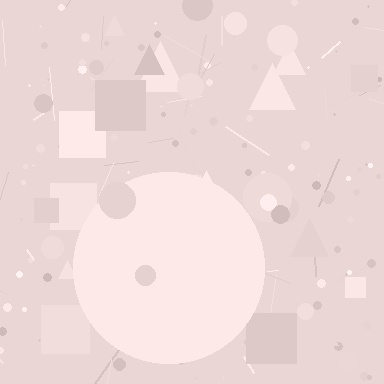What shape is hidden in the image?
A circle is hidden in the image.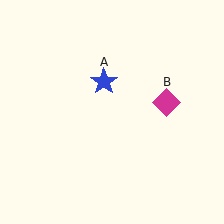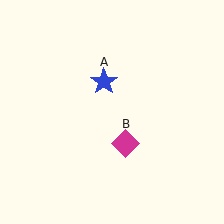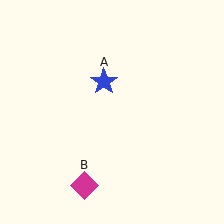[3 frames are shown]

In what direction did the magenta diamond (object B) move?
The magenta diamond (object B) moved down and to the left.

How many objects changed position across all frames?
1 object changed position: magenta diamond (object B).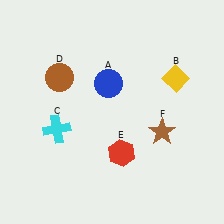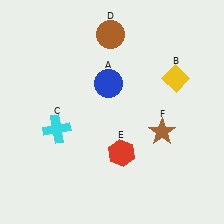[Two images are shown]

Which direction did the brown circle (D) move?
The brown circle (D) moved right.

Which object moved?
The brown circle (D) moved right.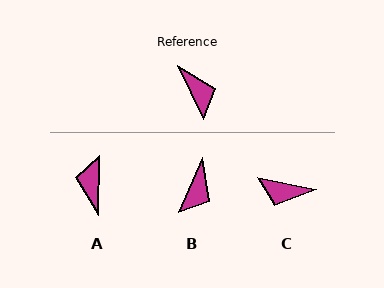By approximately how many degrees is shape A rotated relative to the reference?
Approximately 153 degrees counter-clockwise.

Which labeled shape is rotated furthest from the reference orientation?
A, about 153 degrees away.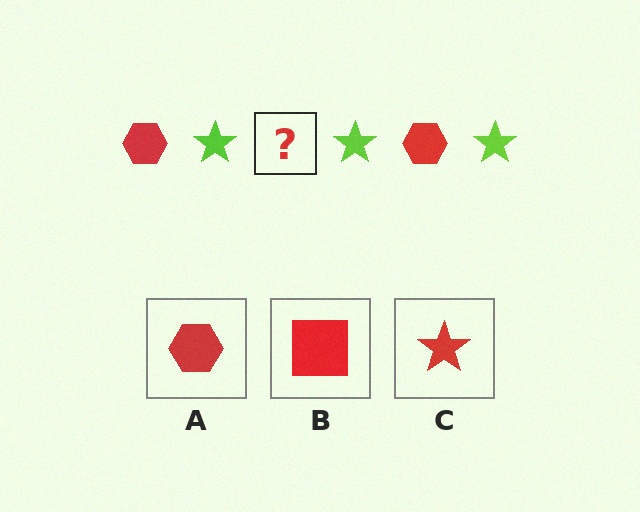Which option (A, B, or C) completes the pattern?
A.